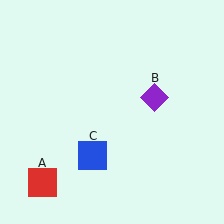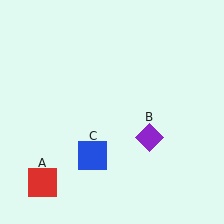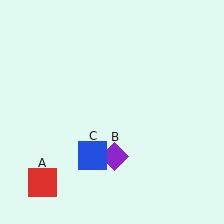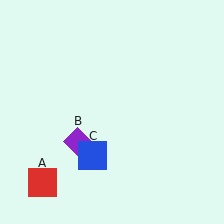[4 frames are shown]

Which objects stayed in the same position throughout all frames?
Red square (object A) and blue square (object C) remained stationary.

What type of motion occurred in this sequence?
The purple diamond (object B) rotated clockwise around the center of the scene.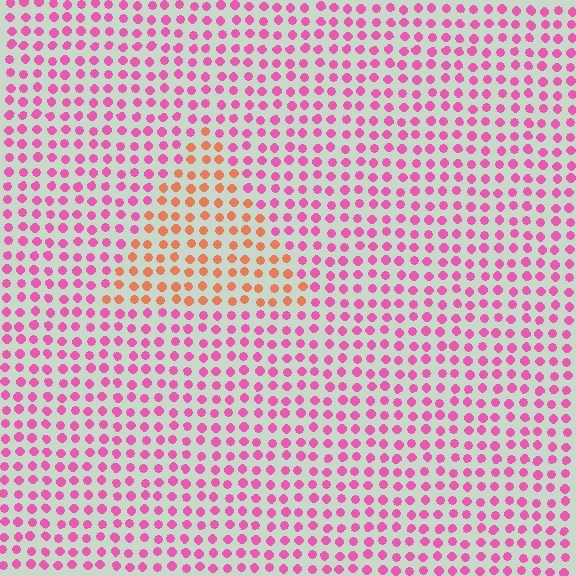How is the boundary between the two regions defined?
The boundary is defined purely by a slight shift in hue (about 52 degrees). Spacing, size, and orientation are identical on both sides.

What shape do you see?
I see a triangle.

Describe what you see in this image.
The image is filled with small pink elements in a uniform arrangement. A triangle-shaped region is visible where the elements are tinted to a slightly different hue, forming a subtle color boundary.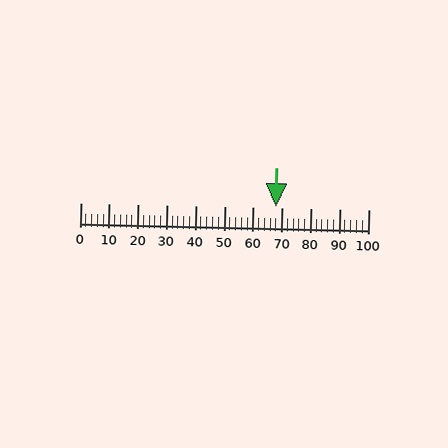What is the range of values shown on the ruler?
The ruler shows values from 0 to 100.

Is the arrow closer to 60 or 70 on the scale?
The arrow is closer to 70.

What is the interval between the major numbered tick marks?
The major tick marks are spaced 10 units apart.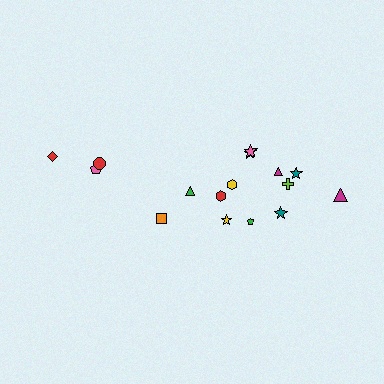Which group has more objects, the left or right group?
The right group.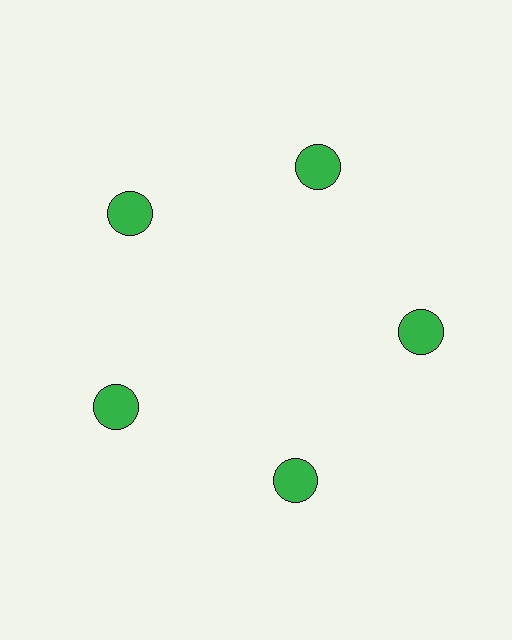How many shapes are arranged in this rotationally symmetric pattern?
There are 5 shapes, arranged in 5 groups of 1.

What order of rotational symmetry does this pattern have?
This pattern has 5-fold rotational symmetry.